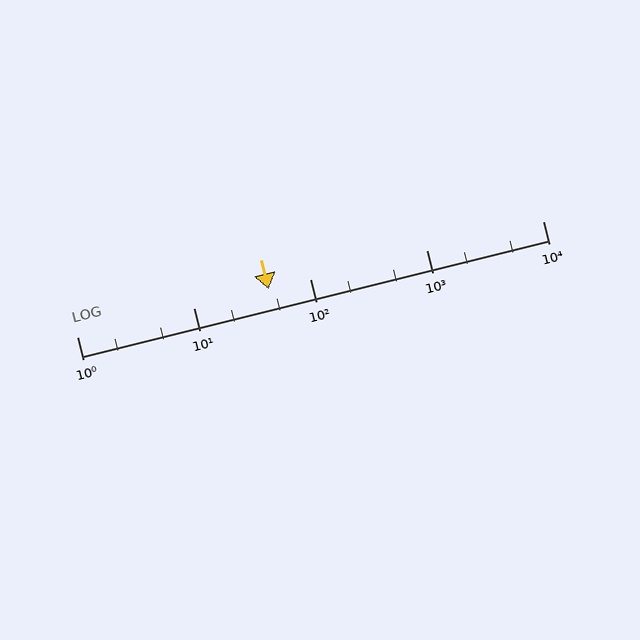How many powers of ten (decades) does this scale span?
The scale spans 4 decades, from 1 to 10000.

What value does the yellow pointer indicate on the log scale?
The pointer indicates approximately 44.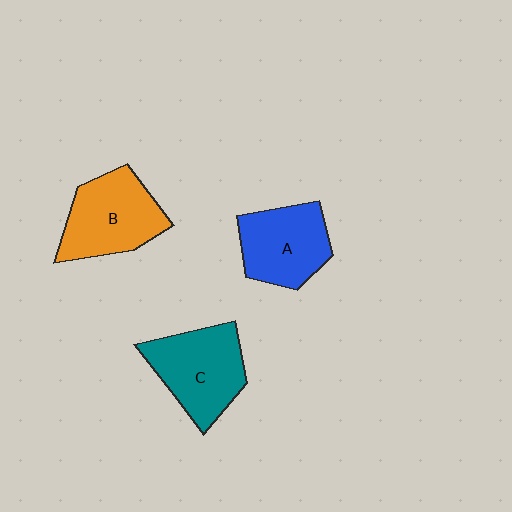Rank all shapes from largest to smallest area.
From largest to smallest: C (teal), B (orange), A (blue).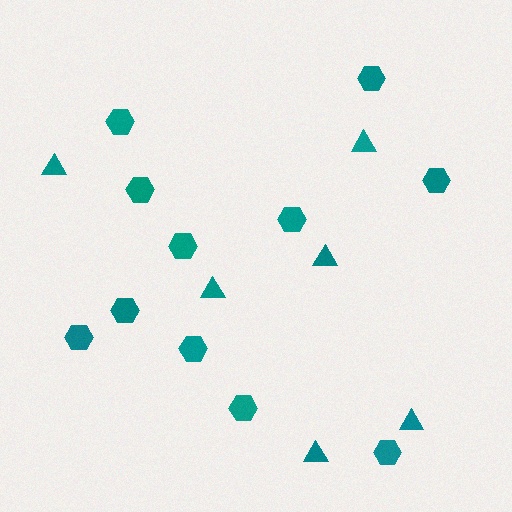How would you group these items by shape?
There are 2 groups: one group of hexagons (11) and one group of triangles (6).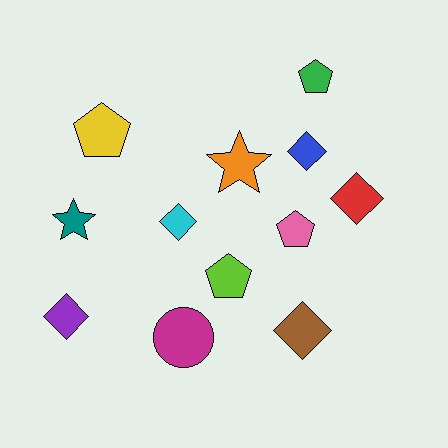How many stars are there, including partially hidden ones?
There are 2 stars.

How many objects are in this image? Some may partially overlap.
There are 12 objects.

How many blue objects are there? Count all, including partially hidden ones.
There is 1 blue object.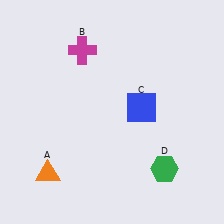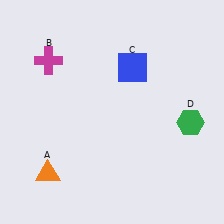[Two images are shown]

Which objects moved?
The objects that moved are: the magenta cross (B), the blue square (C), the green hexagon (D).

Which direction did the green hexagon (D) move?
The green hexagon (D) moved up.